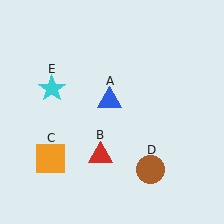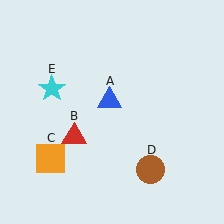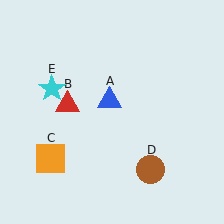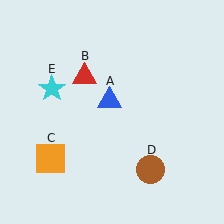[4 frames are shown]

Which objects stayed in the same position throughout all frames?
Blue triangle (object A) and orange square (object C) and brown circle (object D) and cyan star (object E) remained stationary.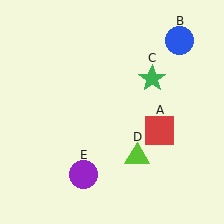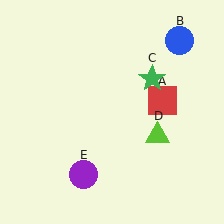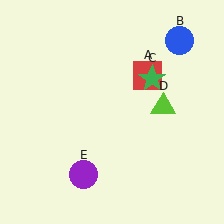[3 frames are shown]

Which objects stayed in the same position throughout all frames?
Blue circle (object B) and green star (object C) and purple circle (object E) remained stationary.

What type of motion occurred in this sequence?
The red square (object A), lime triangle (object D) rotated counterclockwise around the center of the scene.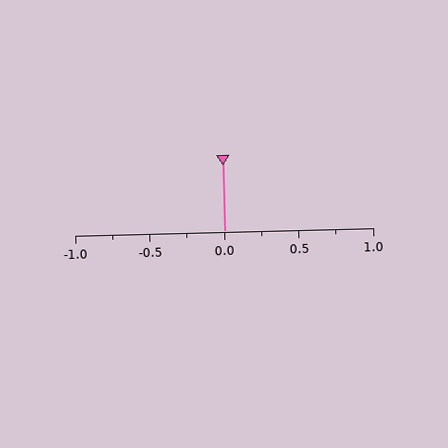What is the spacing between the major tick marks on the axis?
The major ticks are spaced 0.5 apart.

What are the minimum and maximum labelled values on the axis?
The axis runs from -1.0 to 1.0.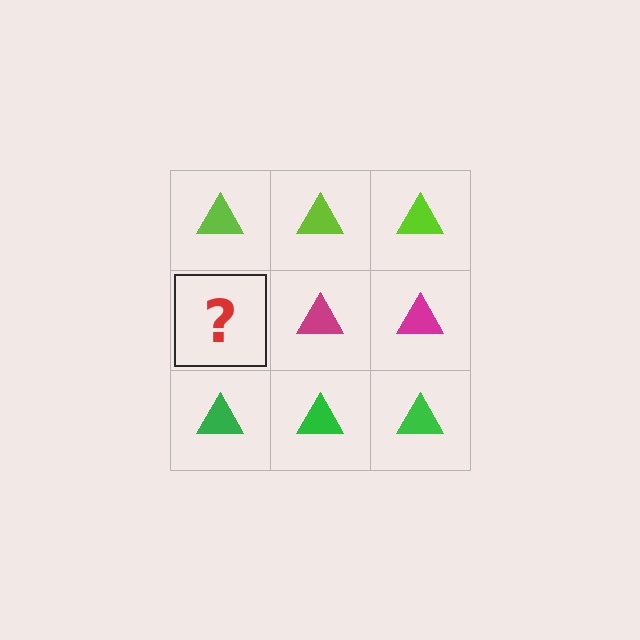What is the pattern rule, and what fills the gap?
The rule is that each row has a consistent color. The gap should be filled with a magenta triangle.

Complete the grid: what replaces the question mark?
The question mark should be replaced with a magenta triangle.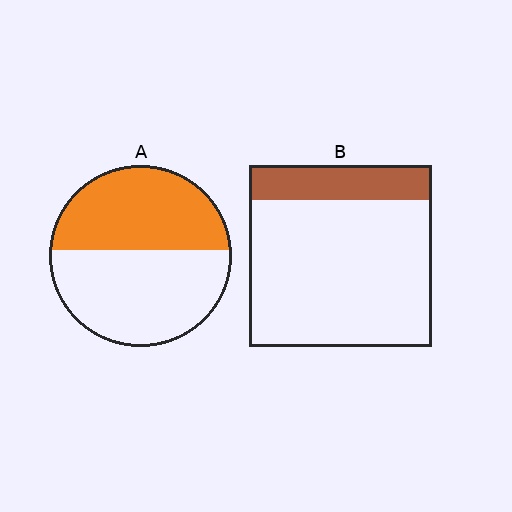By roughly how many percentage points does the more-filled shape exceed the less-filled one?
By roughly 25 percentage points (A over B).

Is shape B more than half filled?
No.